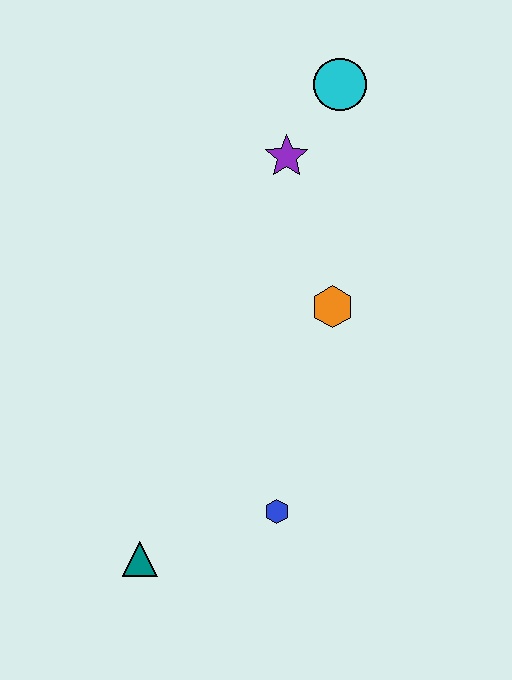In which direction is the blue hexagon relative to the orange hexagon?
The blue hexagon is below the orange hexagon.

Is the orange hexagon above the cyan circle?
No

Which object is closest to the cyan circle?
The purple star is closest to the cyan circle.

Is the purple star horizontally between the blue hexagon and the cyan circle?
Yes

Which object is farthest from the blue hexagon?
The cyan circle is farthest from the blue hexagon.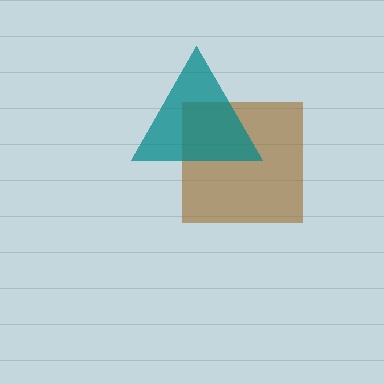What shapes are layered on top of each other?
The layered shapes are: a brown square, a teal triangle.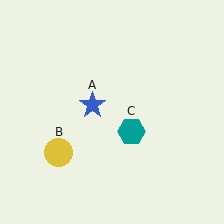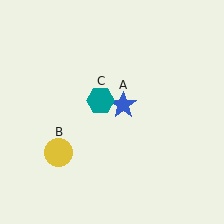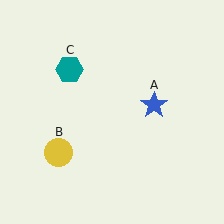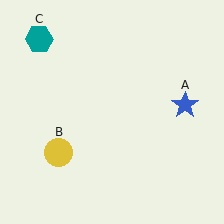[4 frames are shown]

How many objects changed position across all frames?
2 objects changed position: blue star (object A), teal hexagon (object C).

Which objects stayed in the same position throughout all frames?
Yellow circle (object B) remained stationary.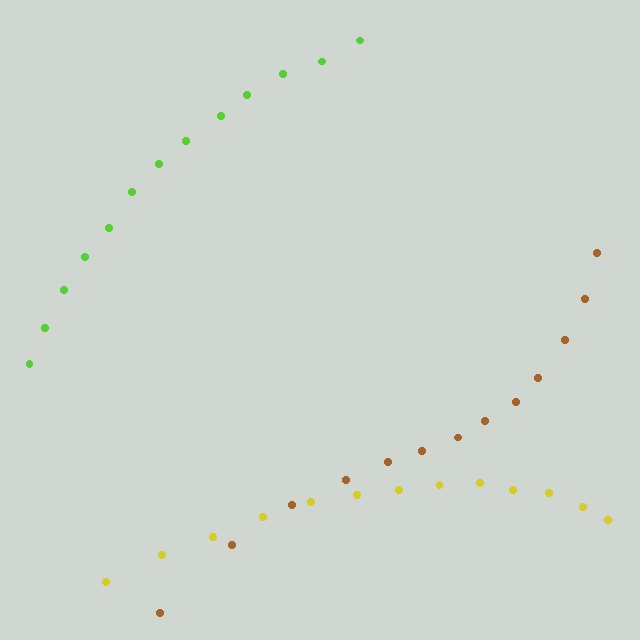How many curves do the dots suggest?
There are 3 distinct paths.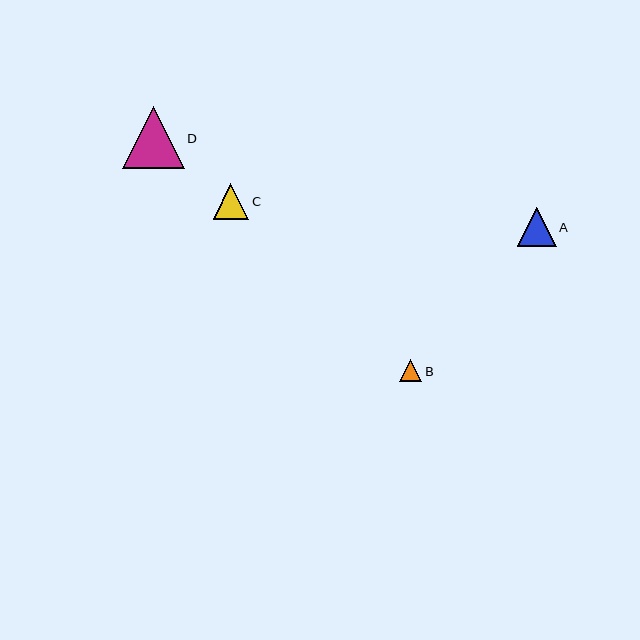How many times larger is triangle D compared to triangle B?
Triangle D is approximately 2.8 times the size of triangle B.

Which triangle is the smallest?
Triangle B is the smallest with a size of approximately 23 pixels.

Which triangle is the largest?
Triangle D is the largest with a size of approximately 62 pixels.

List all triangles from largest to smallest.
From largest to smallest: D, A, C, B.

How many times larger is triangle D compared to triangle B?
Triangle D is approximately 2.8 times the size of triangle B.